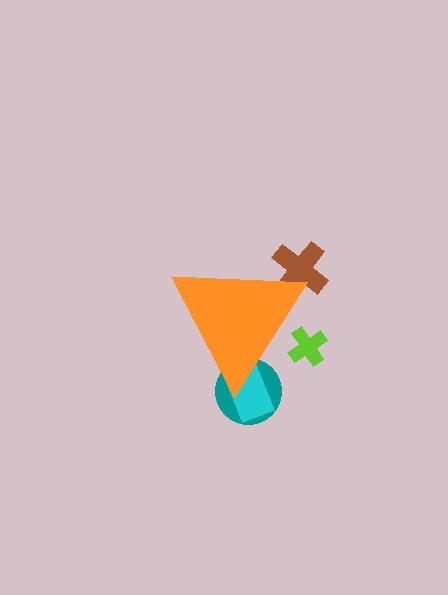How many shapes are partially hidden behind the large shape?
4 shapes are partially hidden.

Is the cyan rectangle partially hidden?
Yes, the cyan rectangle is partially hidden behind the orange triangle.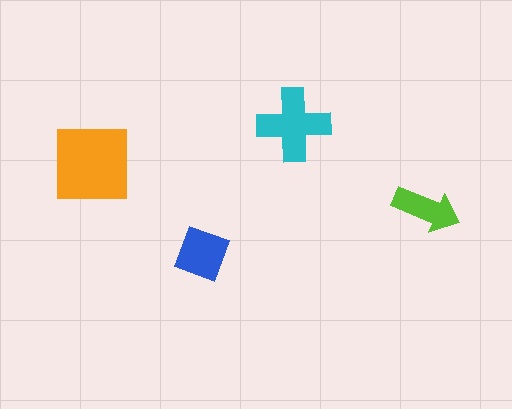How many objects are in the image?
There are 4 objects in the image.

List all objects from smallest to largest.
The lime arrow, the blue diamond, the cyan cross, the orange square.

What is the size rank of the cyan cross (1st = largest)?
2nd.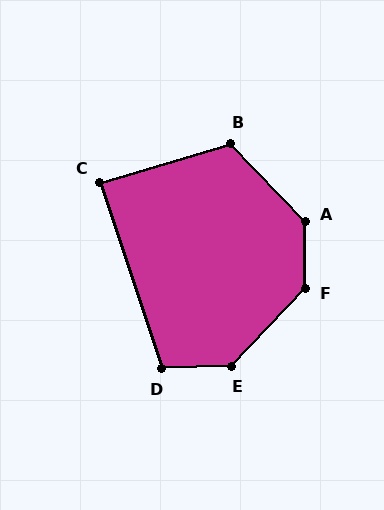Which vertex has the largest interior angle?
F, at approximately 136 degrees.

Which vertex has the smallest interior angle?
C, at approximately 88 degrees.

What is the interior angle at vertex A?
Approximately 136 degrees (obtuse).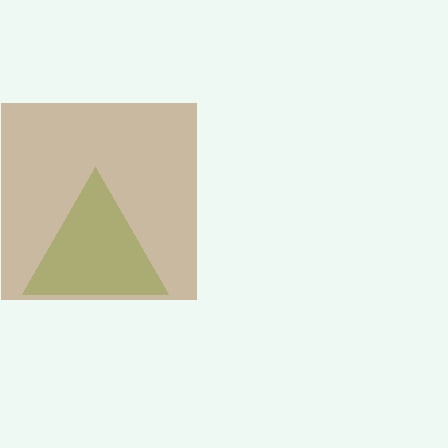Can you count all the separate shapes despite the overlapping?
Yes, there are 2 separate shapes.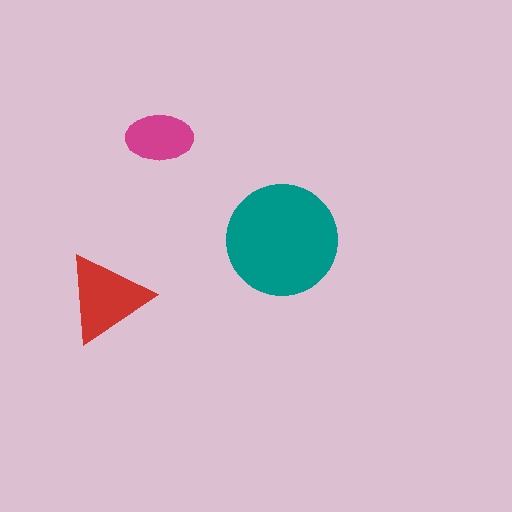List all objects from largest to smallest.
The teal circle, the red triangle, the magenta ellipse.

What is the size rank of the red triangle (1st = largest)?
2nd.